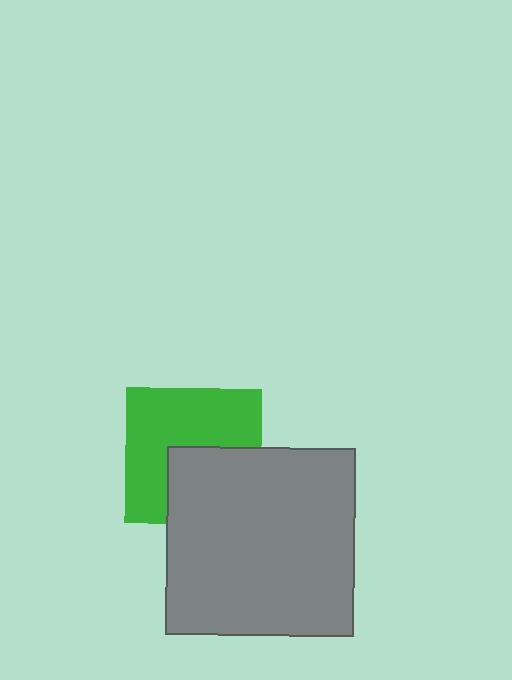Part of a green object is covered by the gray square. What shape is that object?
It is a square.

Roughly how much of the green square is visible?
About half of it is visible (roughly 60%).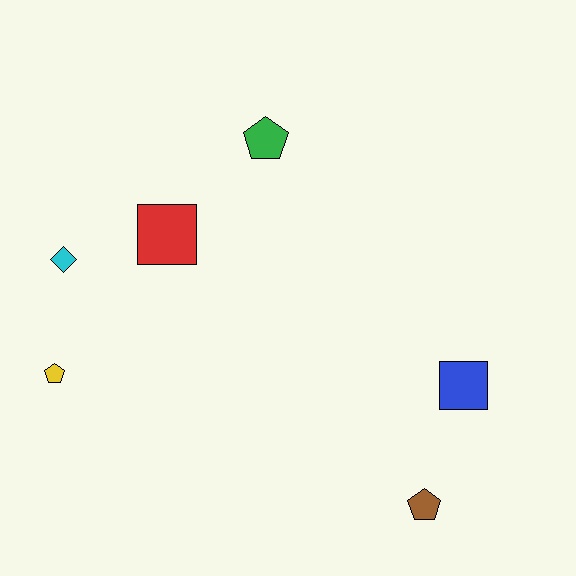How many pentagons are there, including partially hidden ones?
There are 3 pentagons.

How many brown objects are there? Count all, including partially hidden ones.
There is 1 brown object.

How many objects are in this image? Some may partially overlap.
There are 6 objects.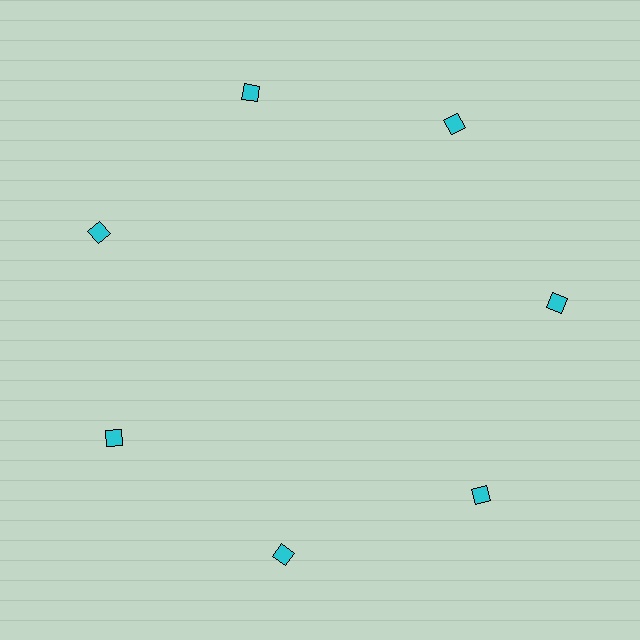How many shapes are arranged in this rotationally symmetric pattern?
There are 7 shapes, arranged in 7 groups of 1.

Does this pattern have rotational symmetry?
Yes, this pattern has 7-fold rotational symmetry. It looks the same after rotating 51 degrees around the center.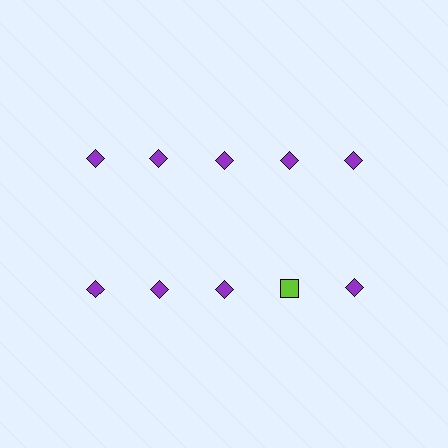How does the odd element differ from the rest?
It differs in both color (lime instead of purple) and shape (square instead of diamond).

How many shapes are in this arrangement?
There are 10 shapes arranged in a grid pattern.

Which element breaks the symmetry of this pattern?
The lime square in the second row, second from right column breaks the symmetry. All other shapes are purple diamonds.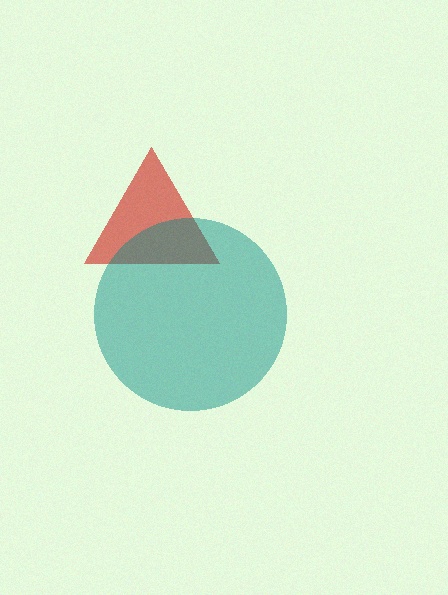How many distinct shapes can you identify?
There are 2 distinct shapes: a red triangle, a teal circle.